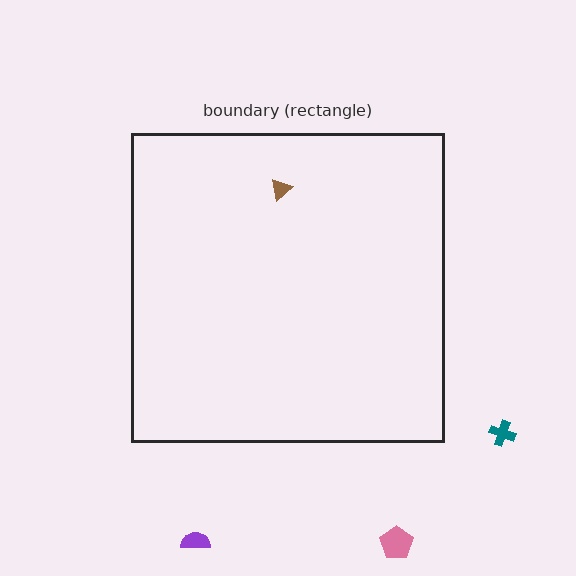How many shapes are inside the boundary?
1 inside, 3 outside.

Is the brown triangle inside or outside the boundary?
Inside.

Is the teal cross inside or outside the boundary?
Outside.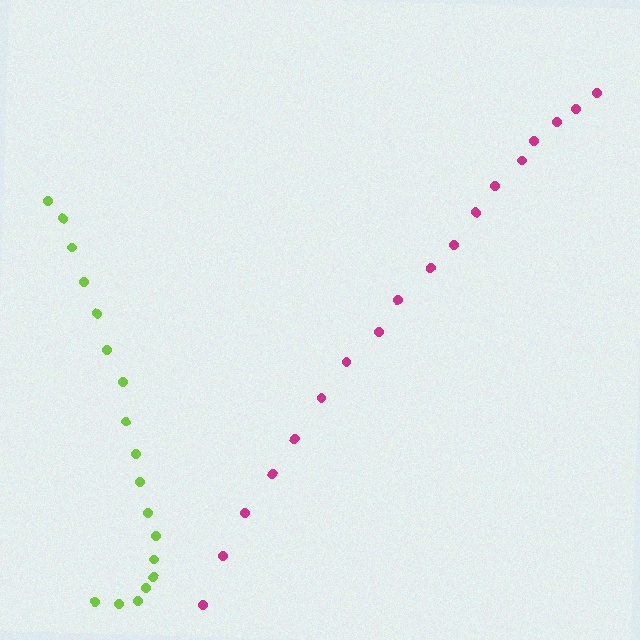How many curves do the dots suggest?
There are 2 distinct paths.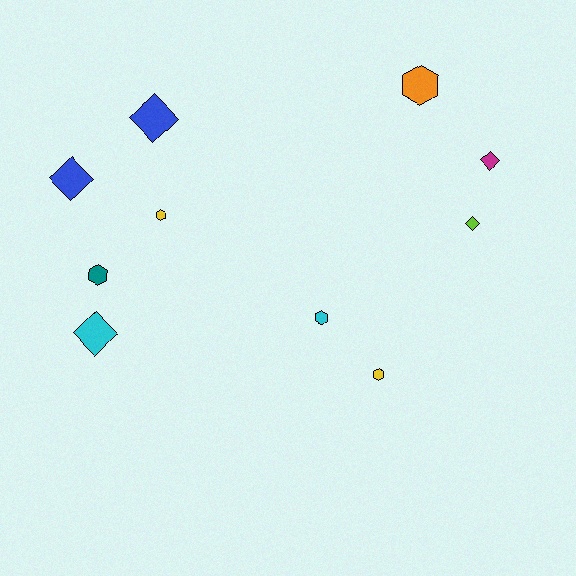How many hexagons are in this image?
There are 5 hexagons.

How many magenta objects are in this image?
There is 1 magenta object.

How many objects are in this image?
There are 10 objects.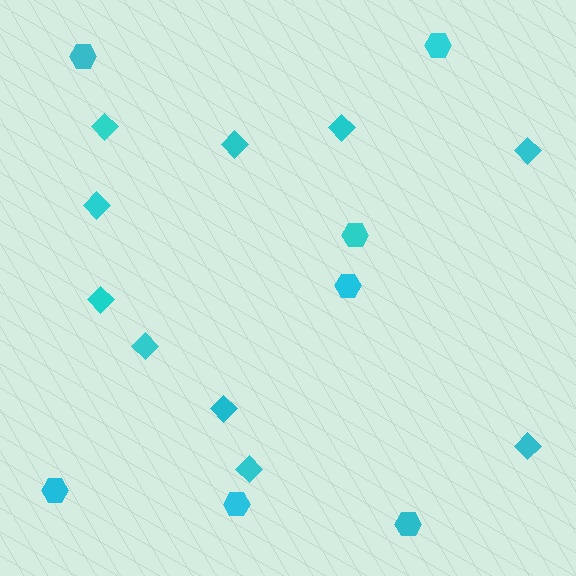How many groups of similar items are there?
There are 2 groups: one group of hexagons (7) and one group of diamonds (10).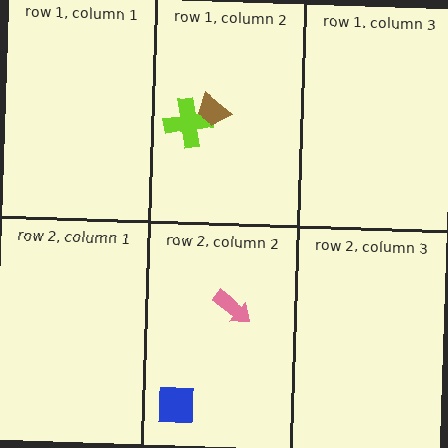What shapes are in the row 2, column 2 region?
The pink arrow, the blue square.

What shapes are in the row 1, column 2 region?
The lime cross, the brown trapezoid.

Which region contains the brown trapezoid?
The row 1, column 2 region.